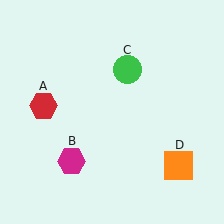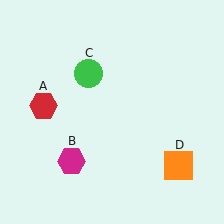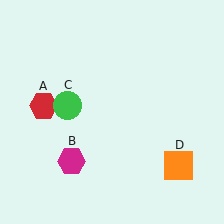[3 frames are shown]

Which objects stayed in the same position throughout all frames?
Red hexagon (object A) and magenta hexagon (object B) and orange square (object D) remained stationary.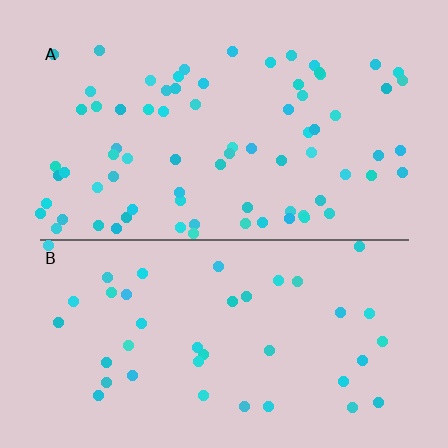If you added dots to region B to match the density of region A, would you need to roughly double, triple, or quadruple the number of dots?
Approximately double.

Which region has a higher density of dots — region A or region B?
A (the top).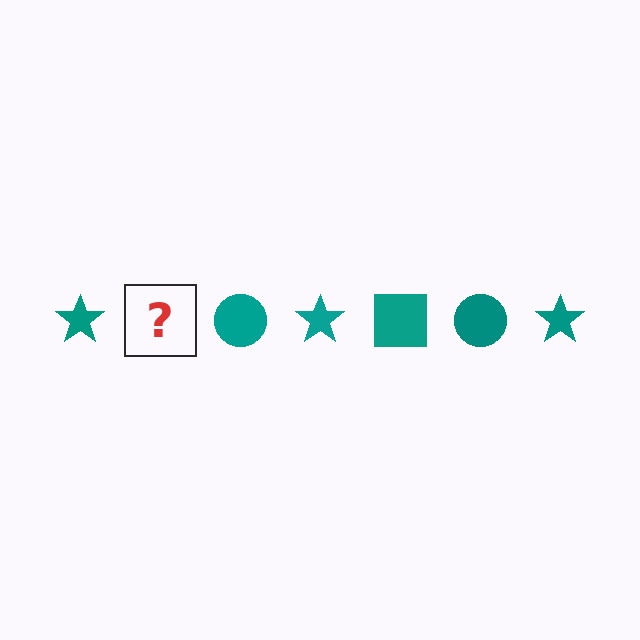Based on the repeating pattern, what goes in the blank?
The blank should be a teal square.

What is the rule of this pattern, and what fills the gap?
The rule is that the pattern cycles through star, square, circle shapes in teal. The gap should be filled with a teal square.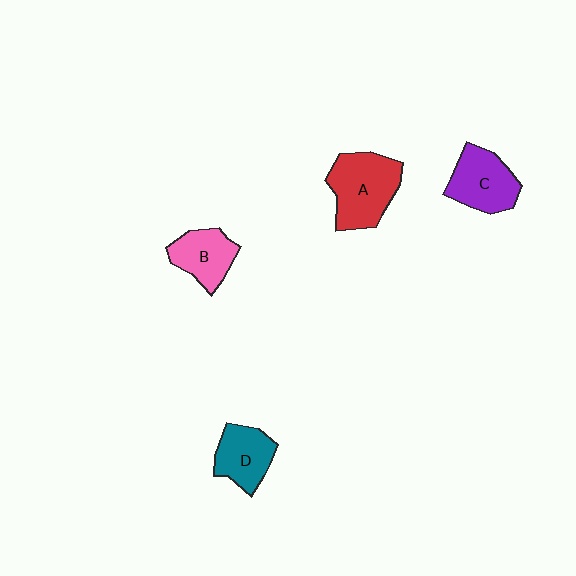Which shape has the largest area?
Shape A (red).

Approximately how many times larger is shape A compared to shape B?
Approximately 1.5 times.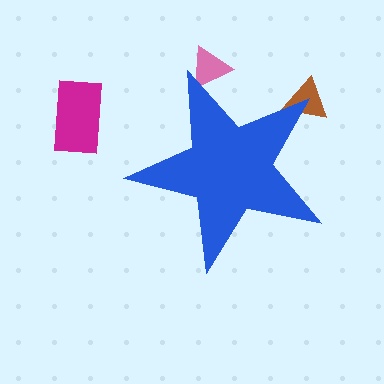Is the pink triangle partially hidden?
Yes, the pink triangle is partially hidden behind the blue star.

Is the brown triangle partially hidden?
Yes, the brown triangle is partially hidden behind the blue star.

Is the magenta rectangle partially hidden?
No, the magenta rectangle is fully visible.